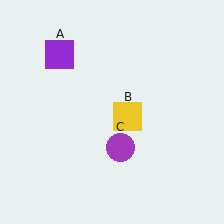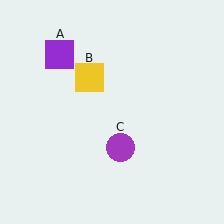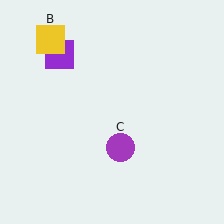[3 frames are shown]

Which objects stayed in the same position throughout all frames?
Purple square (object A) and purple circle (object C) remained stationary.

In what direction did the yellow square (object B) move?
The yellow square (object B) moved up and to the left.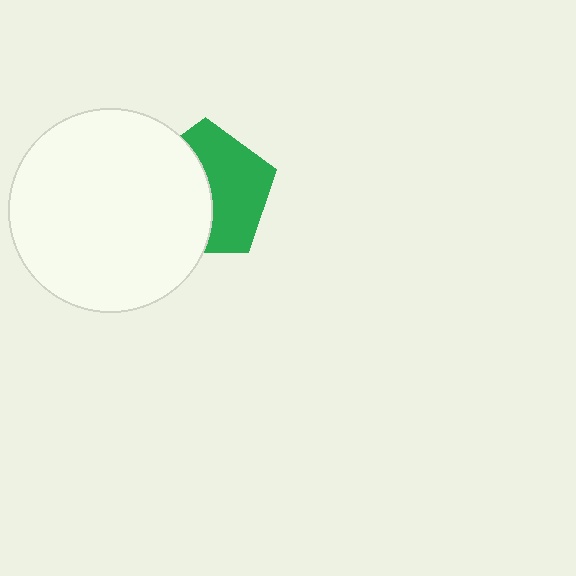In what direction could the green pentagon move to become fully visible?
The green pentagon could move right. That would shift it out from behind the white circle entirely.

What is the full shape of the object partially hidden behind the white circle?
The partially hidden object is a green pentagon.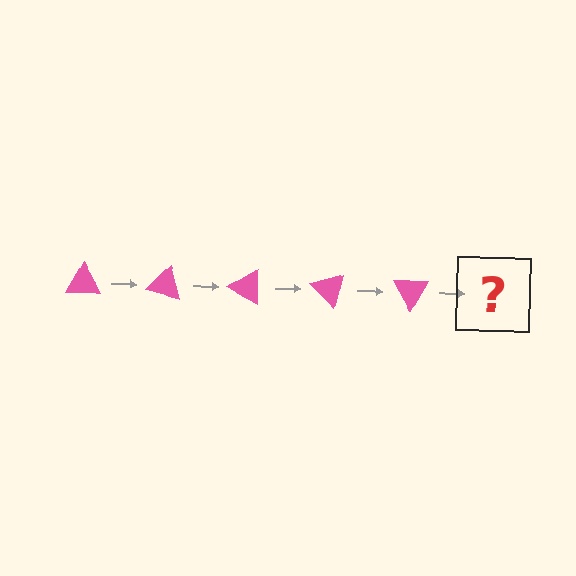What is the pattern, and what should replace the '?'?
The pattern is that the triangle rotates 15 degrees each step. The '?' should be a pink triangle rotated 75 degrees.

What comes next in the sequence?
The next element should be a pink triangle rotated 75 degrees.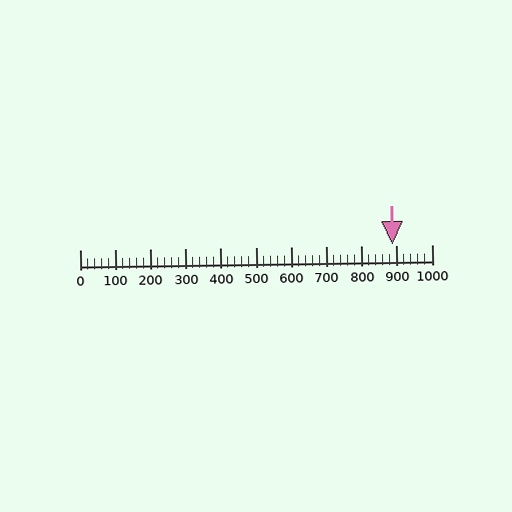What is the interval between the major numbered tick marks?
The major tick marks are spaced 100 units apart.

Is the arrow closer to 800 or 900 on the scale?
The arrow is closer to 900.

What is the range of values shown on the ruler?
The ruler shows values from 0 to 1000.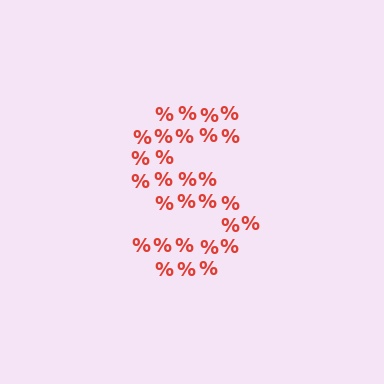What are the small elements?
The small elements are percent signs.